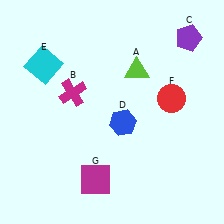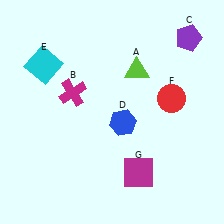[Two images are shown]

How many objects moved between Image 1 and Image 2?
1 object moved between the two images.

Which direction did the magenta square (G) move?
The magenta square (G) moved right.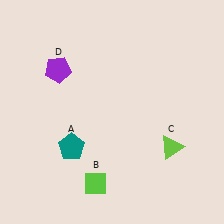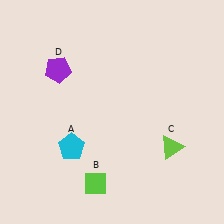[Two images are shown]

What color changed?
The pentagon (A) changed from teal in Image 1 to cyan in Image 2.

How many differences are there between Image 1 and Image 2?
There is 1 difference between the two images.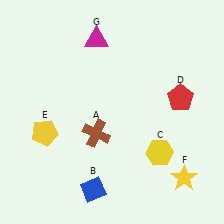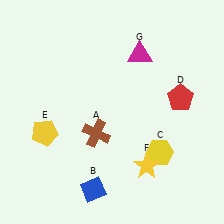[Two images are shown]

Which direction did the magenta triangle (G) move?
The magenta triangle (G) moved right.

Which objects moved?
The objects that moved are: the yellow star (F), the magenta triangle (G).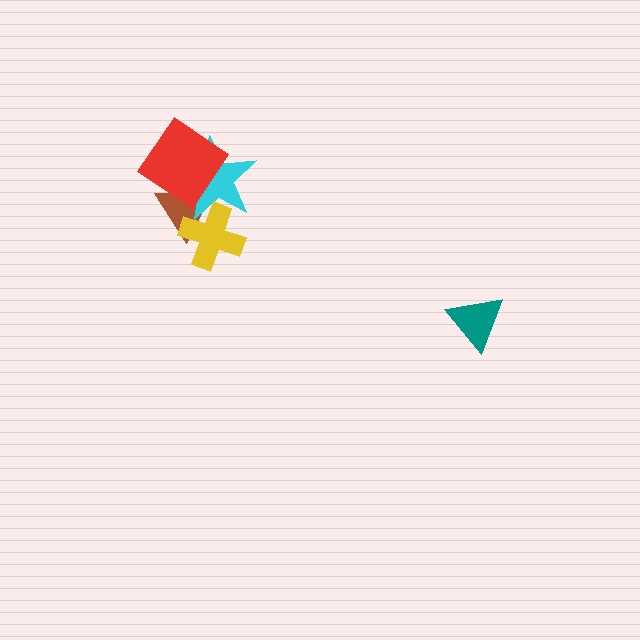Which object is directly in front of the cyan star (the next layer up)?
The red diamond is directly in front of the cyan star.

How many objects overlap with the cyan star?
3 objects overlap with the cyan star.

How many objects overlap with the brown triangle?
3 objects overlap with the brown triangle.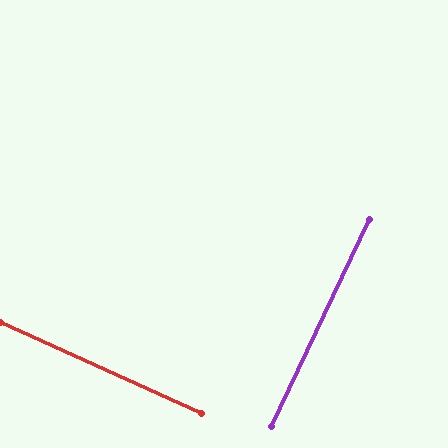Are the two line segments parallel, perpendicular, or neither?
Perpendicular — they meet at approximately 89°.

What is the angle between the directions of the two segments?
Approximately 89 degrees.